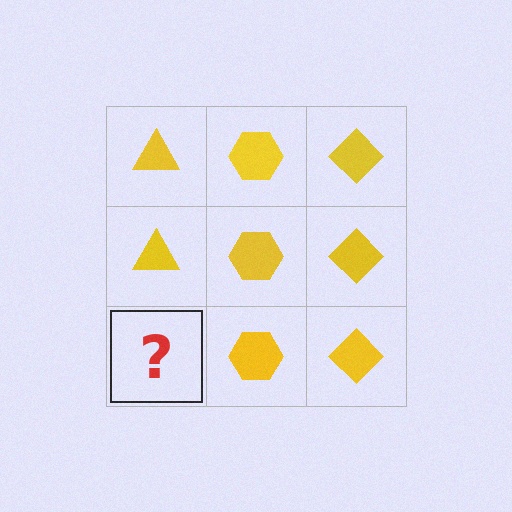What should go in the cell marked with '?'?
The missing cell should contain a yellow triangle.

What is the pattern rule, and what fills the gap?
The rule is that each column has a consistent shape. The gap should be filled with a yellow triangle.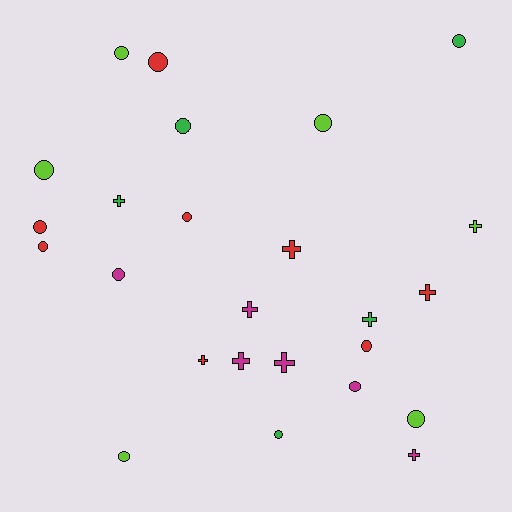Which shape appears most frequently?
Circle, with 15 objects.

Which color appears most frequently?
Red, with 8 objects.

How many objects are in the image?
There are 25 objects.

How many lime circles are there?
There are 5 lime circles.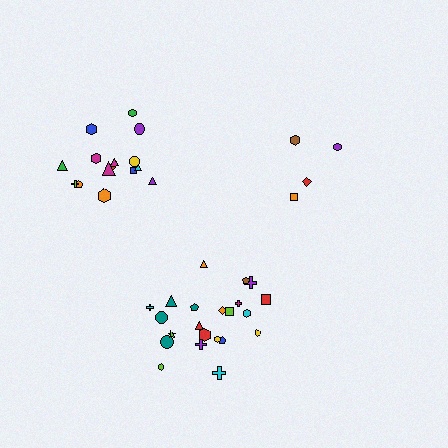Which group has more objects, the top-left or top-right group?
The top-left group.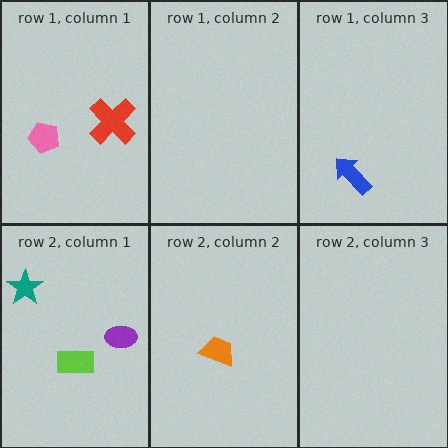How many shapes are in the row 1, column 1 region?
2.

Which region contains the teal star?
The row 2, column 1 region.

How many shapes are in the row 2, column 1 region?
3.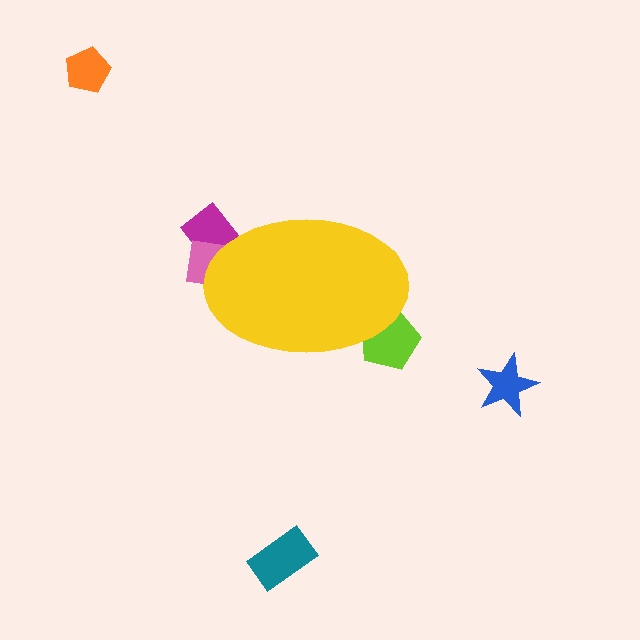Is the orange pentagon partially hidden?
No, the orange pentagon is fully visible.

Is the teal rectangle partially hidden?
No, the teal rectangle is fully visible.